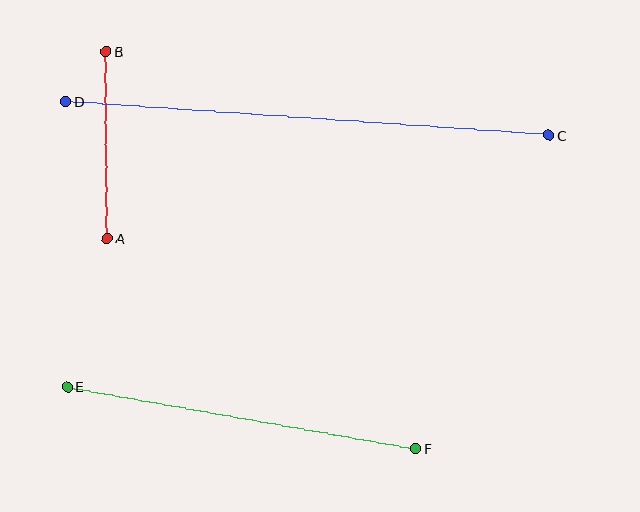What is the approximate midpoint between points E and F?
The midpoint is at approximately (242, 417) pixels.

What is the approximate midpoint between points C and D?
The midpoint is at approximately (307, 118) pixels.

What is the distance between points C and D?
The distance is approximately 484 pixels.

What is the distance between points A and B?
The distance is approximately 187 pixels.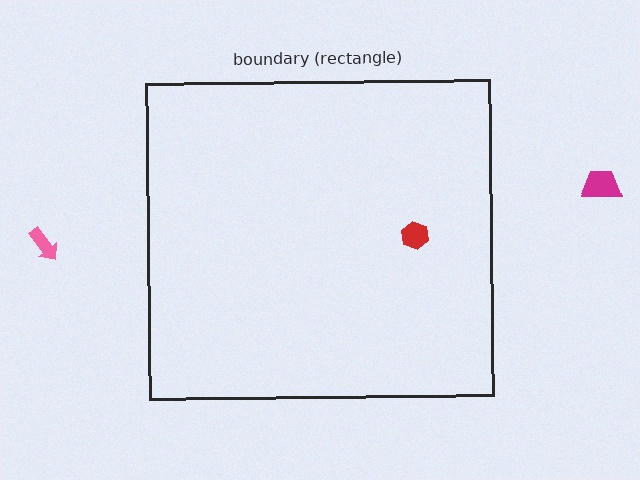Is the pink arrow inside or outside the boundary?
Outside.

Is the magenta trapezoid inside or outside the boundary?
Outside.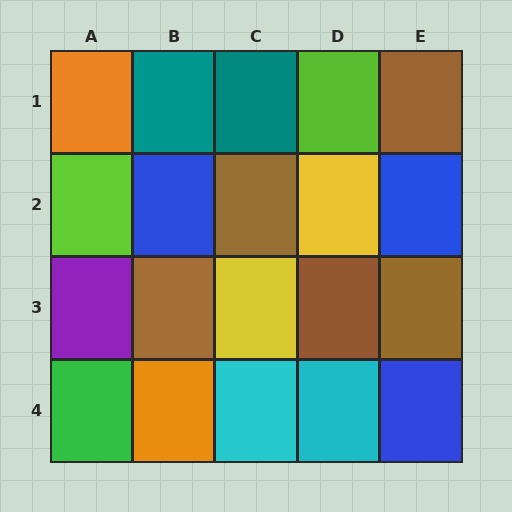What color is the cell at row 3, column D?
Brown.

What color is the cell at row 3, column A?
Purple.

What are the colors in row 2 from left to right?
Lime, blue, brown, yellow, blue.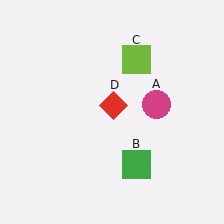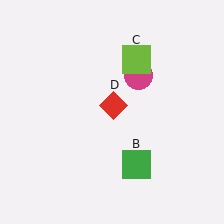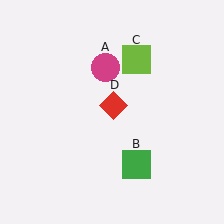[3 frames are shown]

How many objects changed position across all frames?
1 object changed position: magenta circle (object A).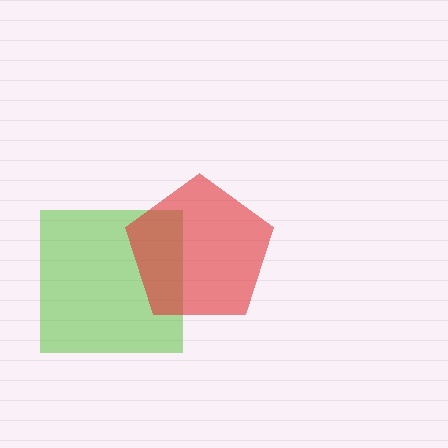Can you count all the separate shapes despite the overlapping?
Yes, there are 2 separate shapes.